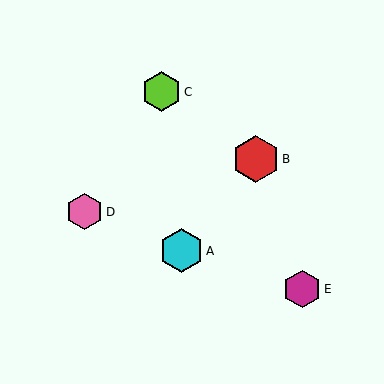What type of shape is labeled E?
Shape E is a magenta hexagon.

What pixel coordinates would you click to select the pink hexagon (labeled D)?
Click at (84, 212) to select the pink hexagon D.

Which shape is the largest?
The red hexagon (labeled B) is the largest.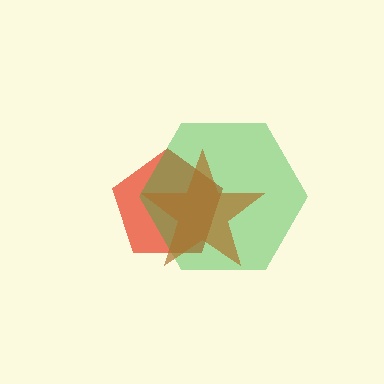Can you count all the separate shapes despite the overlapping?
Yes, there are 3 separate shapes.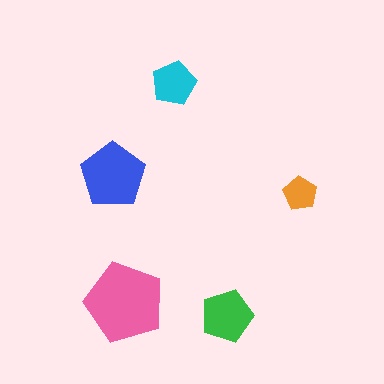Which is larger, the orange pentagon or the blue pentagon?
The blue one.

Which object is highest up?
The cyan pentagon is topmost.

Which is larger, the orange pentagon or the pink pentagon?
The pink one.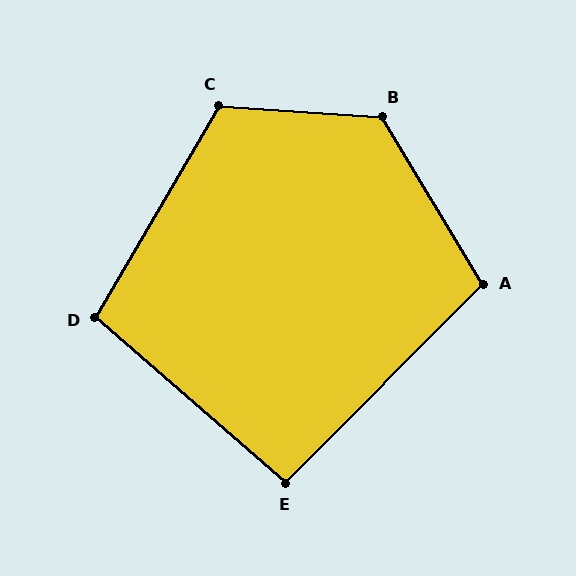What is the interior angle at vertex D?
Approximately 101 degrees (obtuse).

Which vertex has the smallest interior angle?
E, at approximately 94 degrees.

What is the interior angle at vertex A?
Approximately 104 degrees (obtuse).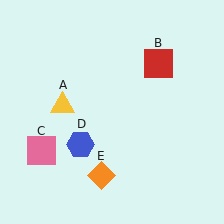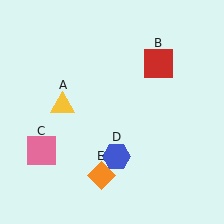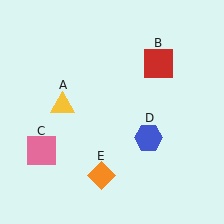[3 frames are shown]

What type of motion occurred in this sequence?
The blue hexagon (object D) rotated counterclockwise around the center of the scene.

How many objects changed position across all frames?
1 object changed position: blue hexagon (object D).